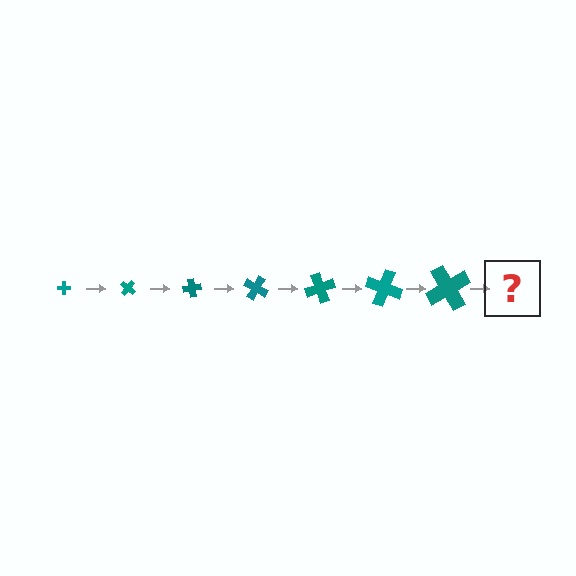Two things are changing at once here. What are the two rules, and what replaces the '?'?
The two rules are that the cross grows larger each step and it rotates 40 degrees each step. The '?' should be a cross, larger than the previous one and rotated 280 degrees from the start.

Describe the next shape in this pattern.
It should be a cross, larger than the previous one and rotated 280 degrees from the start.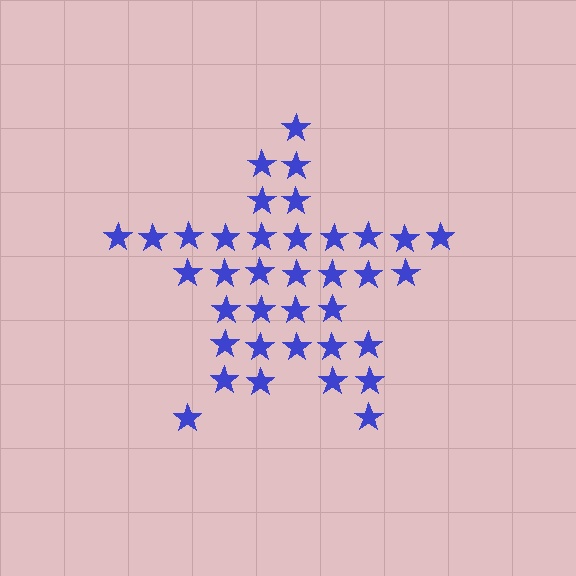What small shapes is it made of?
It is made of small stars.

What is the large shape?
The large shape is a star.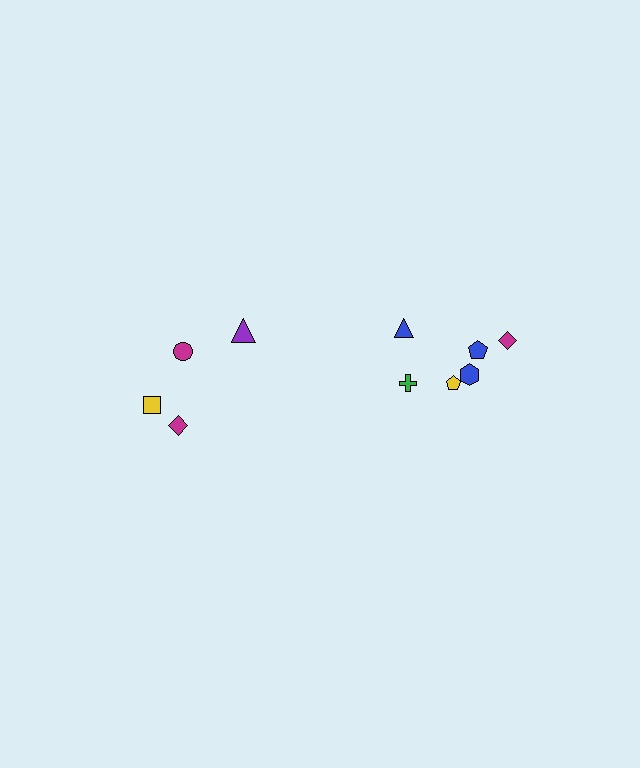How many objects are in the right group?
There are 6 objects.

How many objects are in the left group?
There are 4 objects.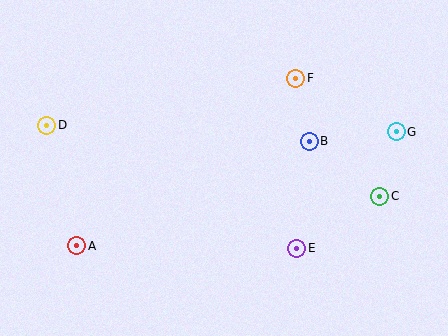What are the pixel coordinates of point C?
Point C is at (380, 196).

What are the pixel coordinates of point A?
Point A is at (77, 246).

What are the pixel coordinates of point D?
Point D is at (47, 125).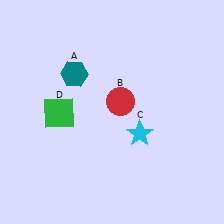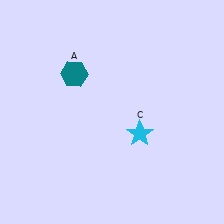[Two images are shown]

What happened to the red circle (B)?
The red circle (B) was removed in Image 2. It was in the top-right area of Image 1.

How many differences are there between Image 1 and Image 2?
There are 2 differences between the two images.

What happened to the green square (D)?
The green square (D) was removed in Image 2. It was in the bottom-left area of Image 1.